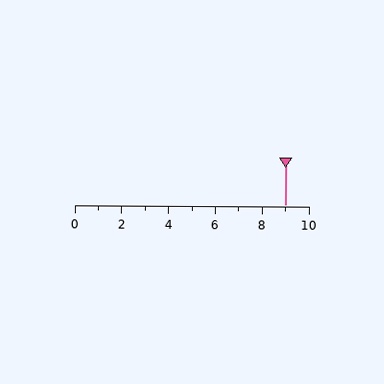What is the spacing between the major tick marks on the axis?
The major ticks are spaced 2 apart.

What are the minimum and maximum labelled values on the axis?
The axis runs from 0 to 10.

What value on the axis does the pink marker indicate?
The marker indicates approximately 9.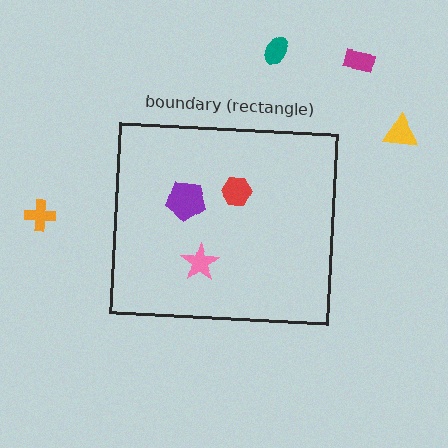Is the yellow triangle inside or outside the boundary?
Outside.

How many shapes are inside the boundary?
3 inside, 4 outside.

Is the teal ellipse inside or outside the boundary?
Outside.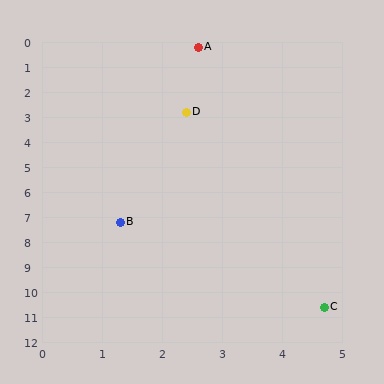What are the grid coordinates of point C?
Point C is at approximately (4.7, 10.6).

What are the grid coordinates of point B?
Point B is at approximately (1.3, 7.2).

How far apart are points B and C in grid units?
Points B and C are about 4.8 grid units apart.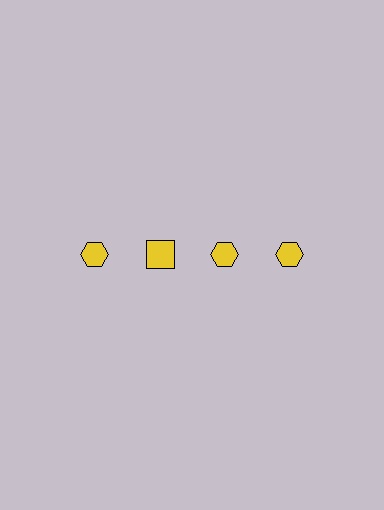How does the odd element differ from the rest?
It has a different shape: square instead of hexagon.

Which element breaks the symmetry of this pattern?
The yellow square in the top row, second from left column breaks the symmetry. All other shapes are yellow hexagons.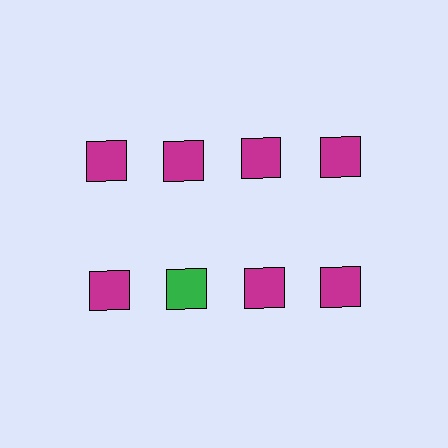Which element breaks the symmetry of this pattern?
The green square in the second row, second from left column breaks the symmetry. All other shapes are magenta squares.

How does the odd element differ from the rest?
It has a different color: green instead of magenta.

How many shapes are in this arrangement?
There are 8 shapes arranged in a grid pattern.